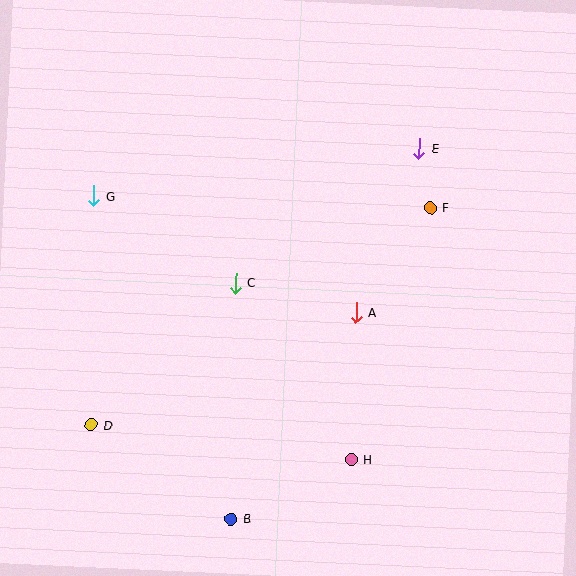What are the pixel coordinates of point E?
Point E is at (419, 148).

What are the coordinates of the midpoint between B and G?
The midpoint between B and G is at (162, 357).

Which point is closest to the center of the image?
Point C at (236, 283) is closest to the center.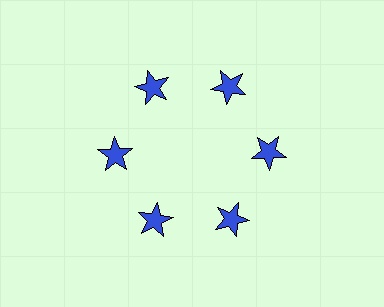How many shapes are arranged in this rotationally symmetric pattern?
There are 6 shapes, arranged in 6 groups of 1.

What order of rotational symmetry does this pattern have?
This pattern has 6-fold rotational symmetry.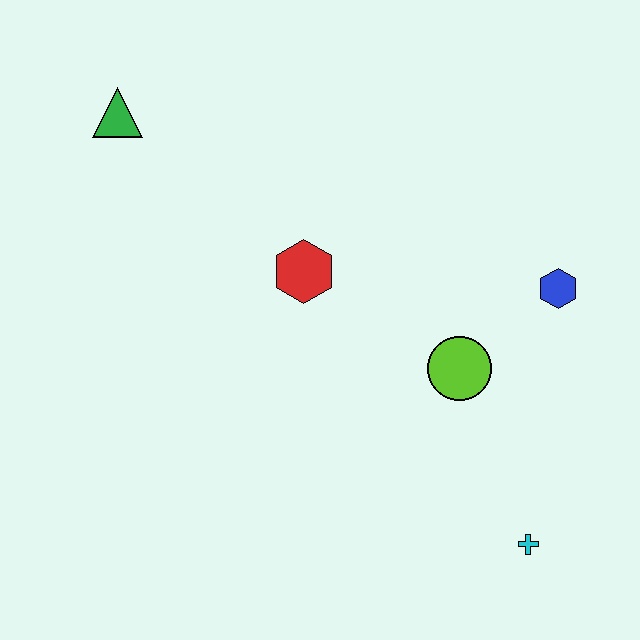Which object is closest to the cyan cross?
The lime circle is closest to the cyan cross.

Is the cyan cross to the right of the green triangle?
Yes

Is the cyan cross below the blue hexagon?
Yes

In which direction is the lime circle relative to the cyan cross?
The lime circle is above the cyan cross.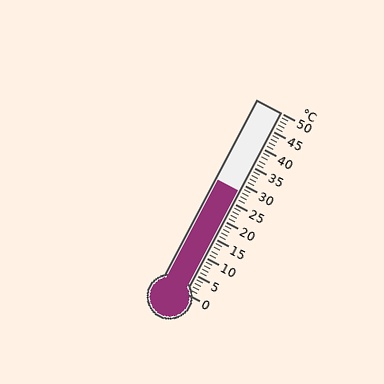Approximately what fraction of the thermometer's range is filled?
The thermometer is filled to approximately 55% of its range.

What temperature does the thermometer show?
The thermometer shows approximately 28°C.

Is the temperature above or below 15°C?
The temperature is above 15°C.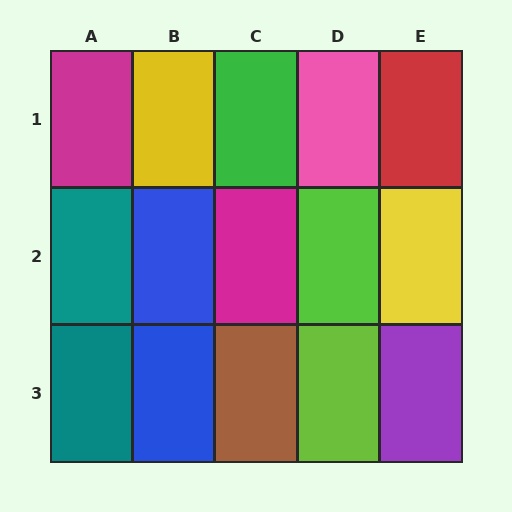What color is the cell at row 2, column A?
Teal.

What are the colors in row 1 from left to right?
Magenta, yellow, green, pink, red.